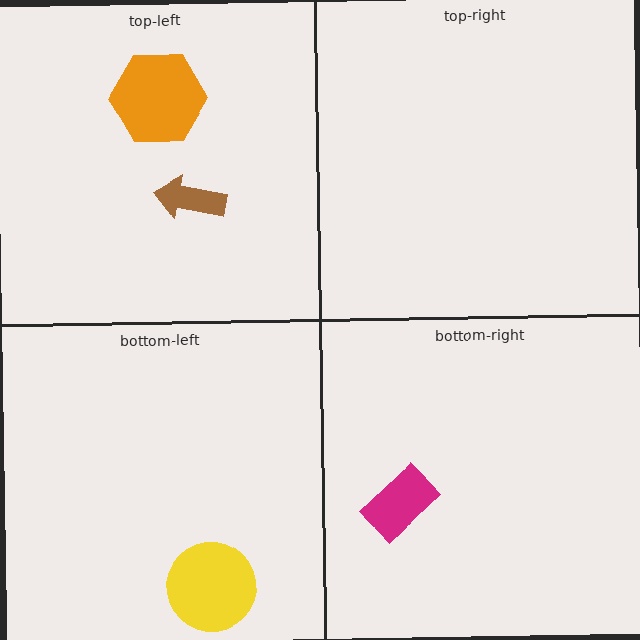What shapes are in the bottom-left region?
The yellow circle.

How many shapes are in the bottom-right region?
1.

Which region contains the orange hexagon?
The top-left region.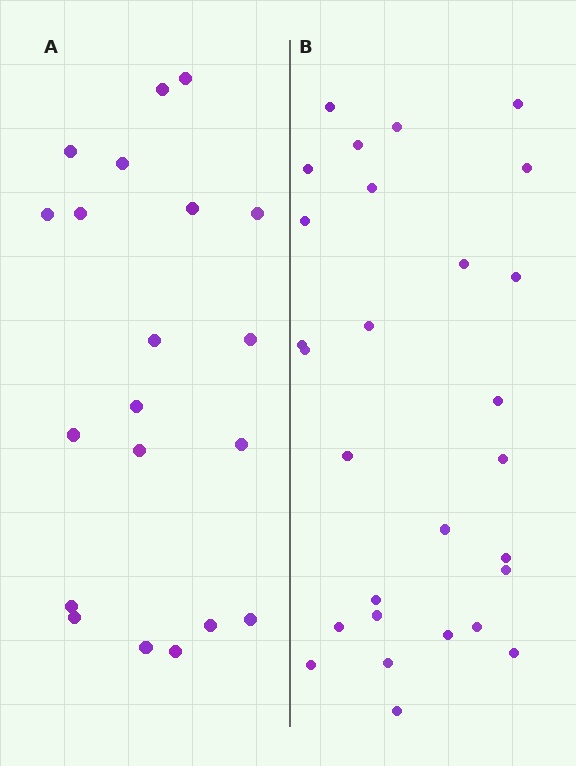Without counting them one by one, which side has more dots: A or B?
Region B (the right region) has more dots.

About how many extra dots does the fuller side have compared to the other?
Region B has roughly 8 or so more dots than region A.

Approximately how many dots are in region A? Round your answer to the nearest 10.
About 20 dots.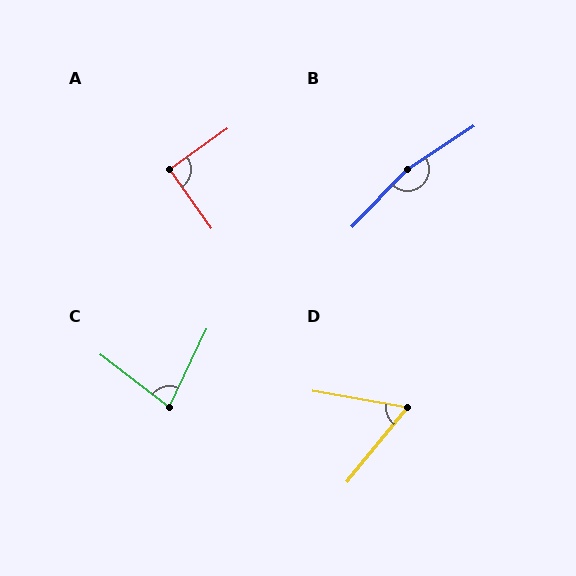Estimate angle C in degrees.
Approximately 78 degrees.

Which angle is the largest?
B, at approximately 167 degrees.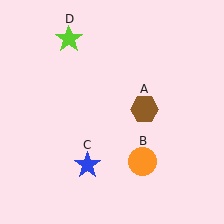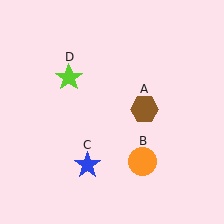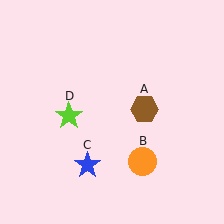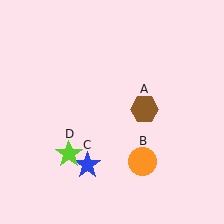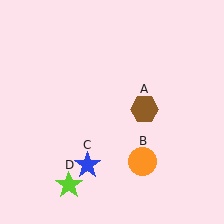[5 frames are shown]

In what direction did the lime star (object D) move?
The lime star (object D) moved down.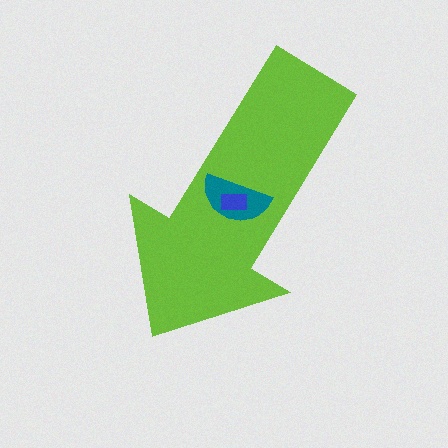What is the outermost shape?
The lime arrow.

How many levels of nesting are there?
3.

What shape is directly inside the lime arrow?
The teal semicircle.